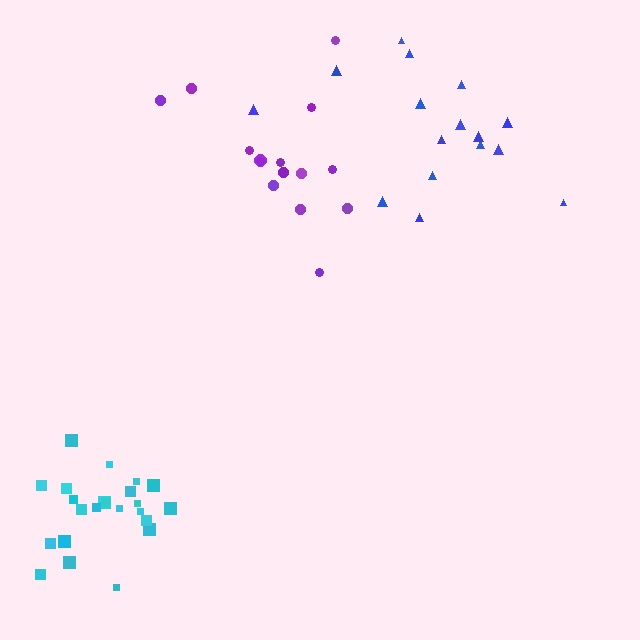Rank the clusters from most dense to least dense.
cyan, purple, blue.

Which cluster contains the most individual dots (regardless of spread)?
Cyan (23).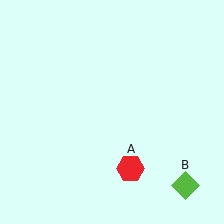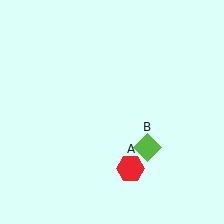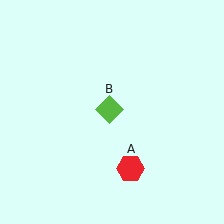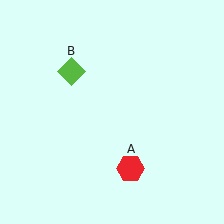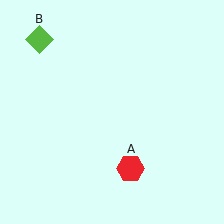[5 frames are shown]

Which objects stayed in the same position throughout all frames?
Red hexagon (object A) remained stationary.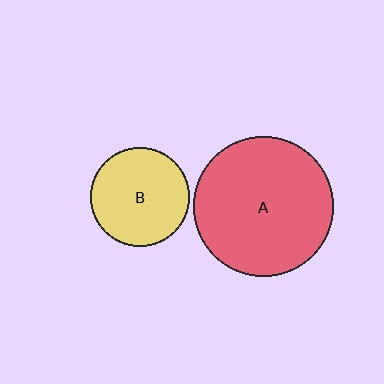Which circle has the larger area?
Circle A (red).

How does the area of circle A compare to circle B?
Approximately 2.0 times.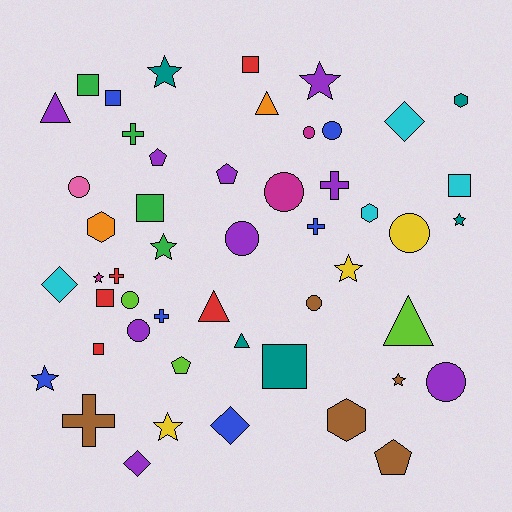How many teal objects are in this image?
There are 5 teal objects.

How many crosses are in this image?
There are 6 crosses.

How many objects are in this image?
There are 50 objects.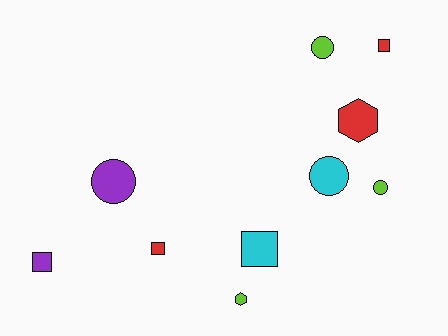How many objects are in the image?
There are 10 objects.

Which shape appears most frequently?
Square, with 4 objects.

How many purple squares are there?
There is 1 purple square.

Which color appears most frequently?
Lime, with 3 objects.